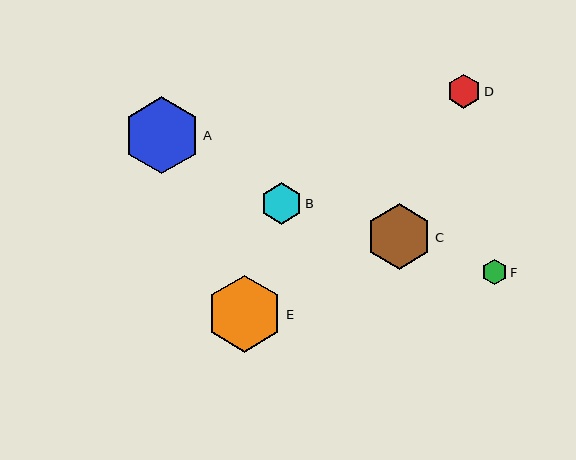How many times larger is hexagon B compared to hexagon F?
Hexagon B is approximately 1.6 times the size of hexagon F.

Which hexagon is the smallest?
Hexagon F is the smallest with a size of approximately 25 pixels.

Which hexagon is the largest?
Hexagon E is the largest with a size of approximately 77 pixels.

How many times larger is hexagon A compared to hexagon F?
Hexagon A is approximately 3.0 times the size of hexagon F.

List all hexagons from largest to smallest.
From largest to smallest: E, A, C, B, D, F.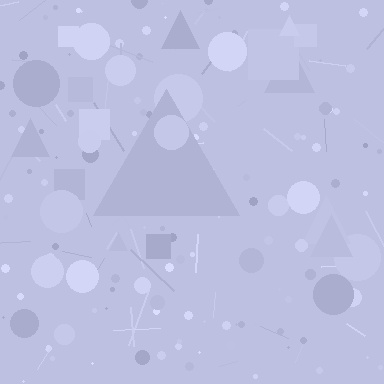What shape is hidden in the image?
A triangle is hidden in the image.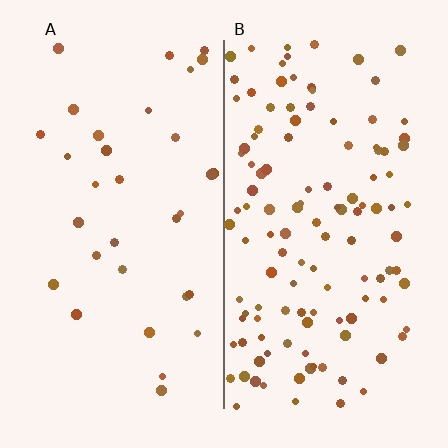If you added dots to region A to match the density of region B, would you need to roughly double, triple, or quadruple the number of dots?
Approximately quadruple.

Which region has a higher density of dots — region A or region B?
B (the right).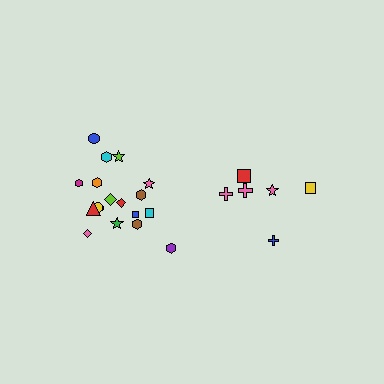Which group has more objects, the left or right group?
The left group.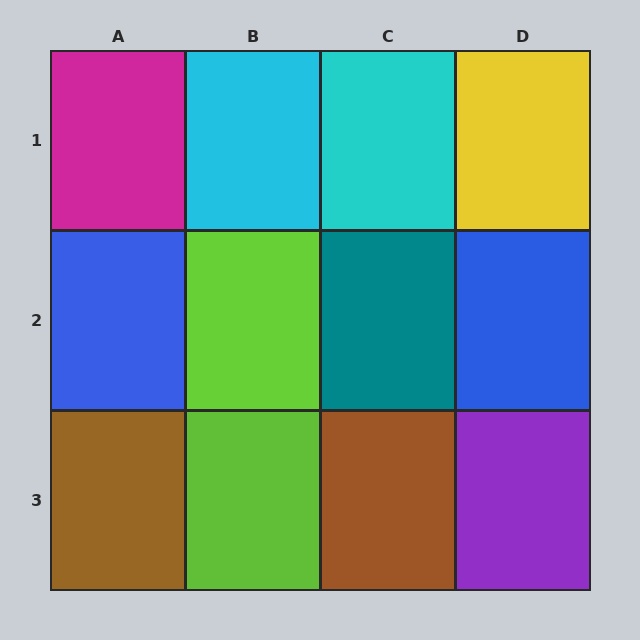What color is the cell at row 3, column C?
Brown.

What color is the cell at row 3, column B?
Lime.